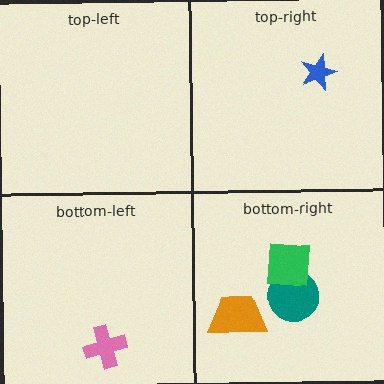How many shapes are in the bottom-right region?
3.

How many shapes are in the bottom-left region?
1.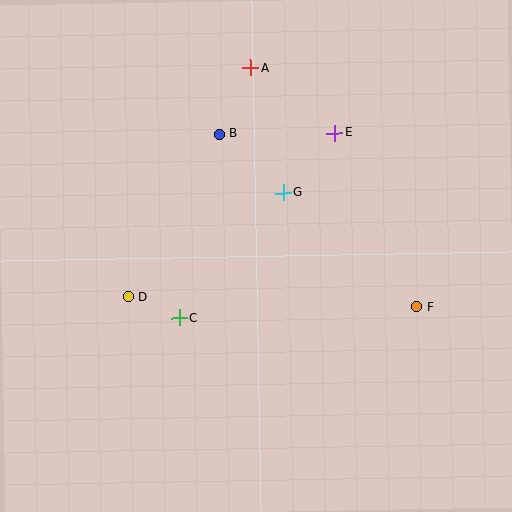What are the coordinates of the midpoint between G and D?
The midpoint between G and D is at (206, 245).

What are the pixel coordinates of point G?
Point G is at (283, 193).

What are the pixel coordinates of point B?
Point B is at (219, 134).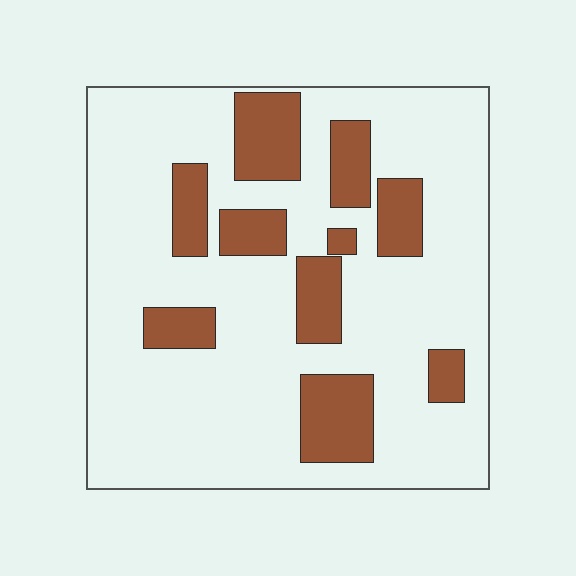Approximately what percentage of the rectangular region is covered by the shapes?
Approximately 20%.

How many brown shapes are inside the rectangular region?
10.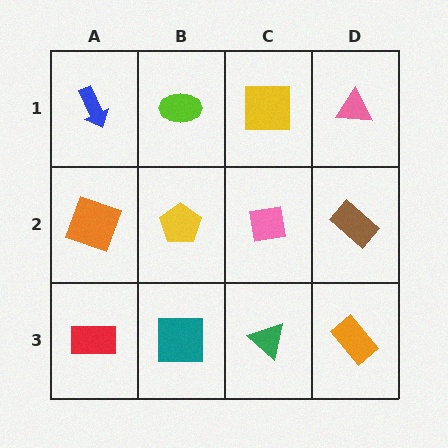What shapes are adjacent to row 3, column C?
A pink square (row 2, column C), a teal square (row 3, column B), an orange rectangle (row 3, column D).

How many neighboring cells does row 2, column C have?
4.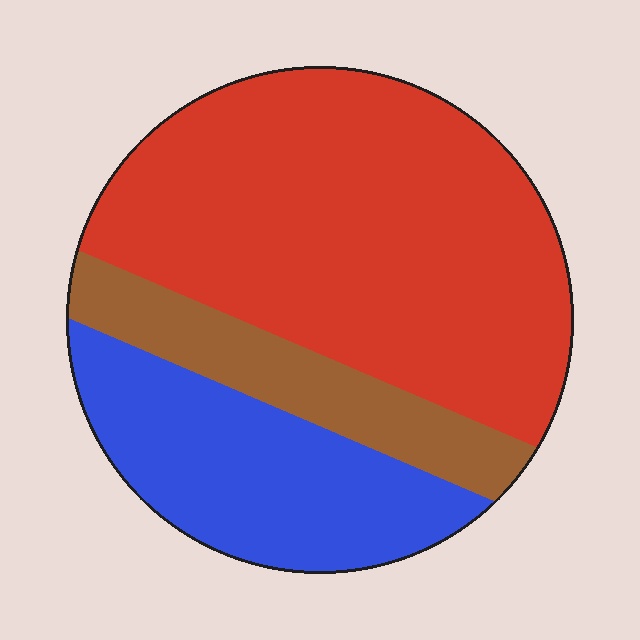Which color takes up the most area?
Red, at roughly 60%.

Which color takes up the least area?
Brown, at roughly 15%.